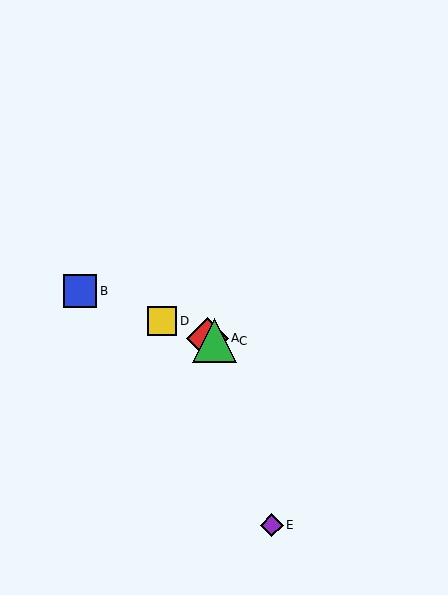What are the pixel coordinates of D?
Object D is at (162, 321).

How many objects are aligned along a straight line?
4 objects (A, B, C, D) are aligned along a straight line.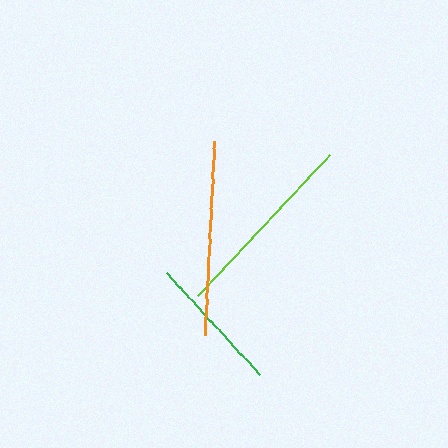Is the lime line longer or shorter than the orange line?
The orange line is longer than the lime line.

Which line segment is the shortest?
The green line is the shortest at approximately 138 pixels.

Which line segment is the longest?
The orange line is the longest at approximately 194 pixels.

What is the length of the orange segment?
The orange segment is approximately 194 pixels long.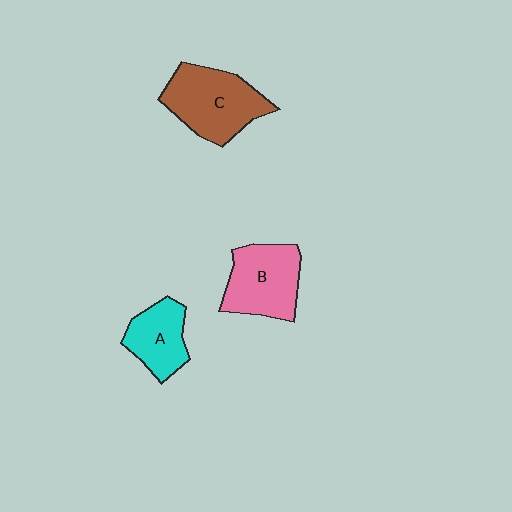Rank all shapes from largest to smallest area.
From largest to smallest: C (brown), B (pink), A (cyan).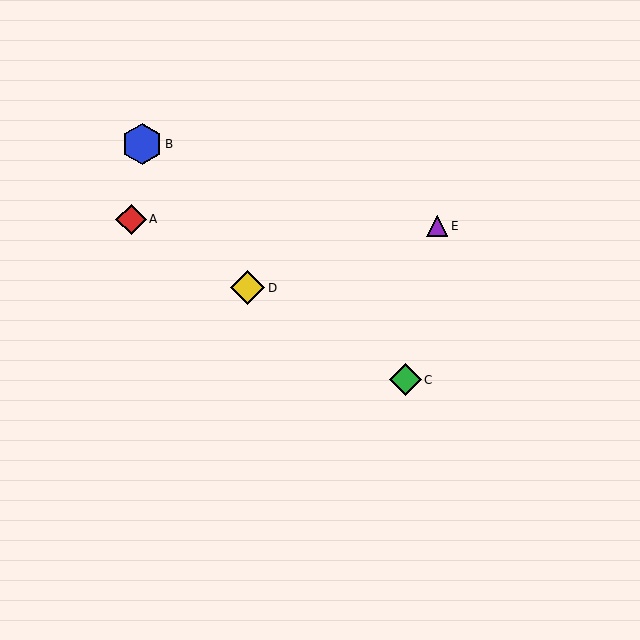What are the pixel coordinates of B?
Object B is at (142, 144).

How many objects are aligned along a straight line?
3 objects (A, C, D) are aligned along a straight line.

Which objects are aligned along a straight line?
Objects A, C, D are aligned along a straight line.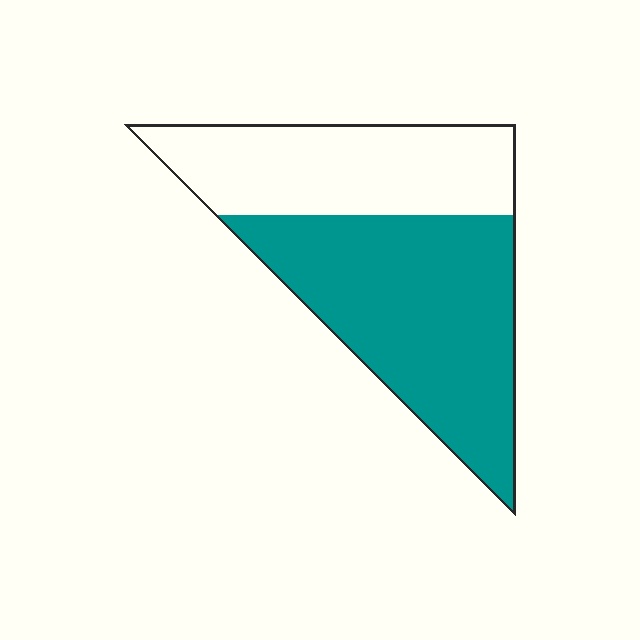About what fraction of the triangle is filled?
About three fifths (3/5).